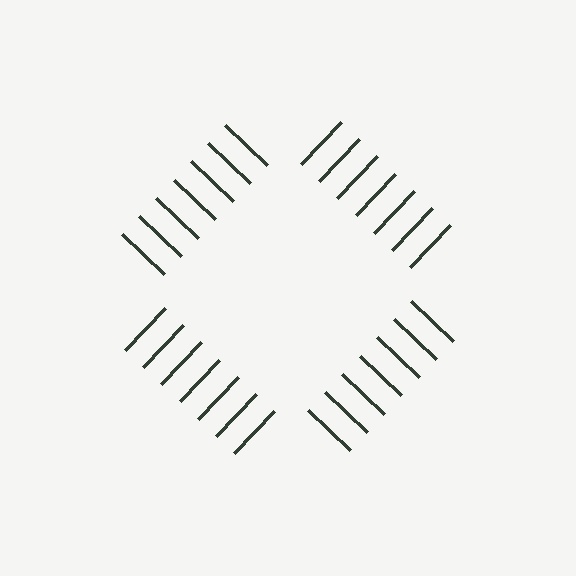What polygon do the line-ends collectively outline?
An illusory square — the line segments terminate on its edges but no continuous stroke is drawn.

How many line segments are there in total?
28 — 7 along each of the 4 edges.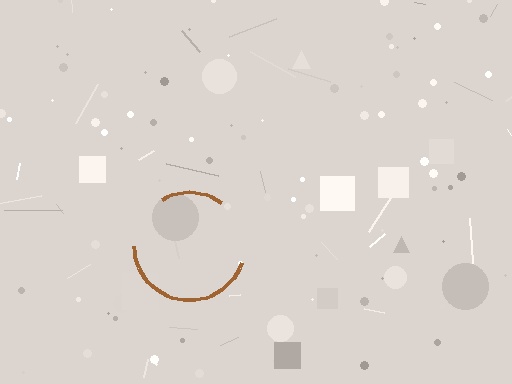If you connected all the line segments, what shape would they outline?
They would outline a circle.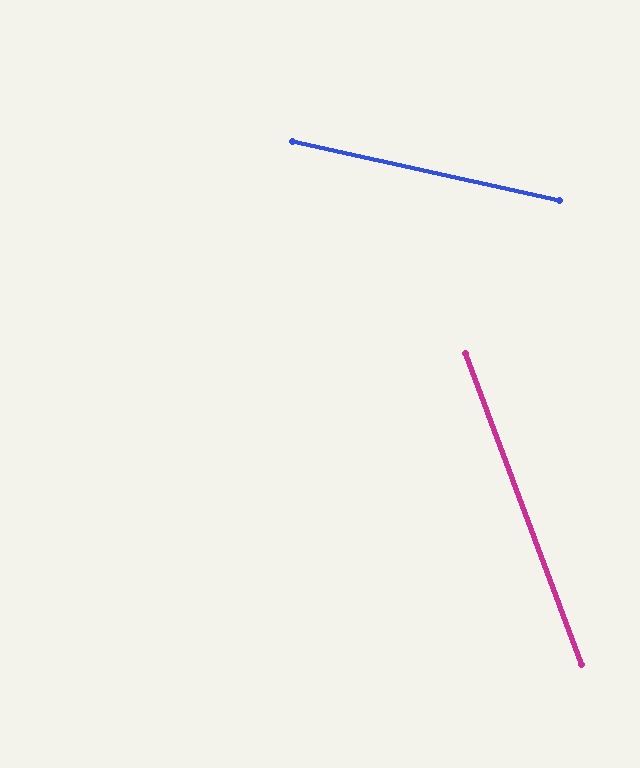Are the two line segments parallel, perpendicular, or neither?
Neither parallel nor perpendicular — they differ by about 57°.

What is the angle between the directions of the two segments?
Approximately 57 degrees.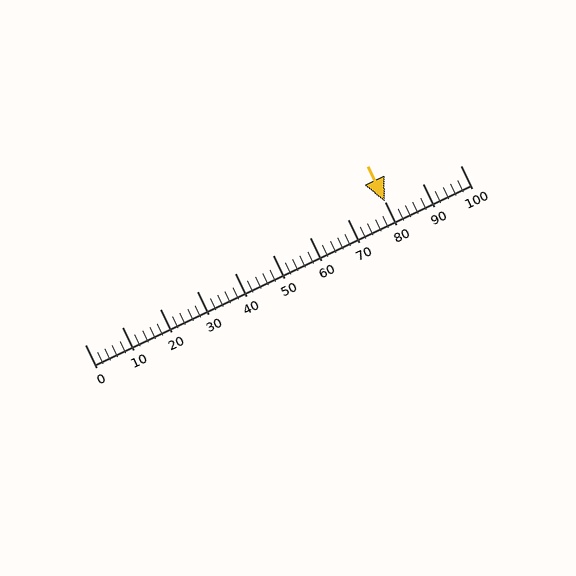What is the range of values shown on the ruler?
The ruler shows values from 0 to 100.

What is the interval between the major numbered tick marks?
The major tick marks are spaced 10 units apart.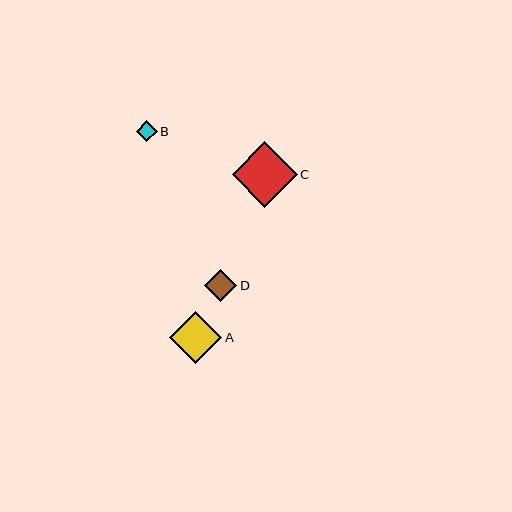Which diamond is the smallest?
Diamond B is the smallest with a size of approximately 21 pixels.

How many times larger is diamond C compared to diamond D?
Diamond C is approximately 2.0 times the size of diamond D.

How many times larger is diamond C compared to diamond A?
Diamond C is approximately 1.3 times the size of diamond A.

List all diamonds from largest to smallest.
From largest to smallest: C, A, D, B.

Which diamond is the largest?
Diamond C is the largest with a size of approximately 65 pixels.